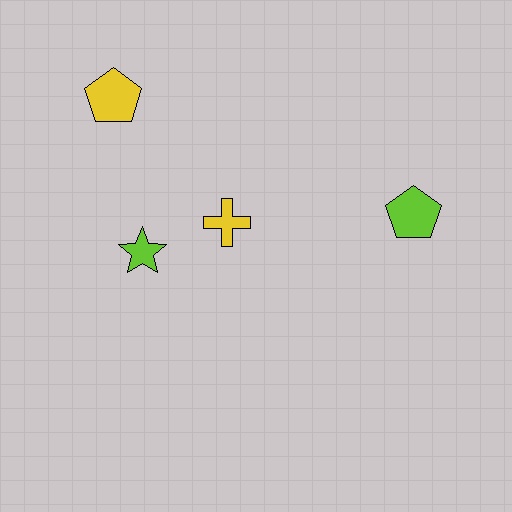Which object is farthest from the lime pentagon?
The yellow pentagon is farthest from the lime pentagon.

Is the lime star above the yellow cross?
No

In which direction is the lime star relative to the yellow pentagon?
The lime star is below the yellow pentagon.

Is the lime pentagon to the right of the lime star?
Yes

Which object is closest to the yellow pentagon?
The lime star is closest to the yellow pentagon.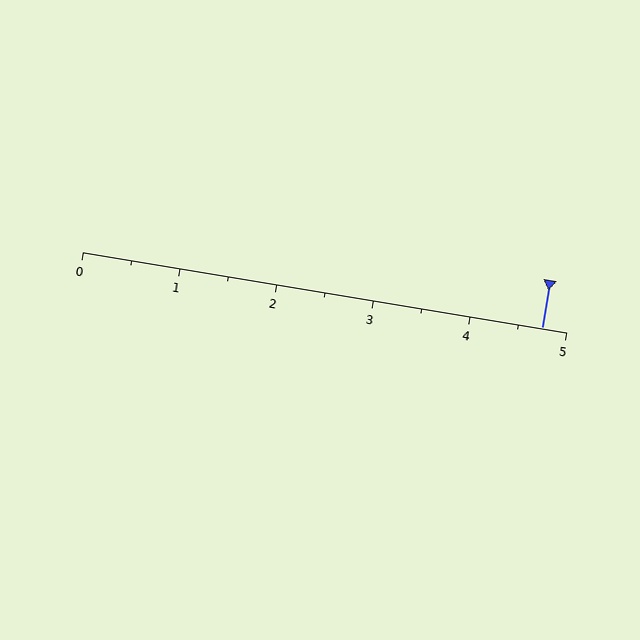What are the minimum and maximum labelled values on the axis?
The axis runs from 0 to 5.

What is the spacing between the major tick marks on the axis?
The major ticks are spaced 1 apart.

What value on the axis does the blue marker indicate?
The marker indicates approximately 4.8.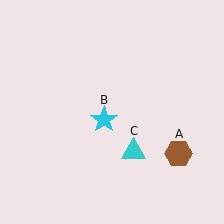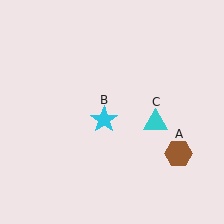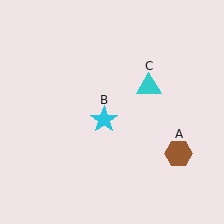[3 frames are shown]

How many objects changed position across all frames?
1 object changed position: cyan triangle (object C).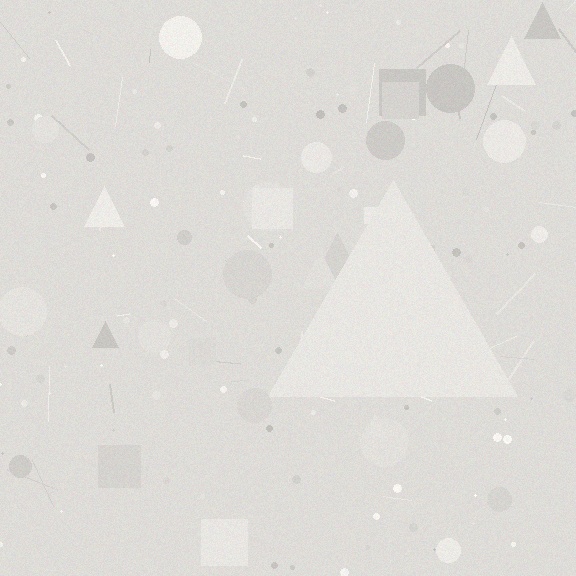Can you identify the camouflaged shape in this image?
The camouflaged shape is a triangle.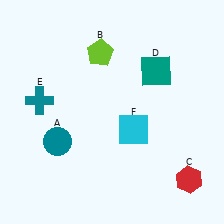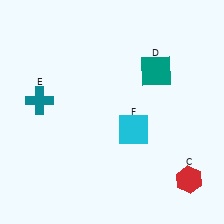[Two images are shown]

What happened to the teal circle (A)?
The teal circle (A) was removed in Image 2. It was in the bottom-left area of Image 1.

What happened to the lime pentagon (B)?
The lime pentagon (B) was removed in Image 2. It was in the top-left area of Image 1.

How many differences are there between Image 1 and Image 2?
There are 2 differences between the two images.